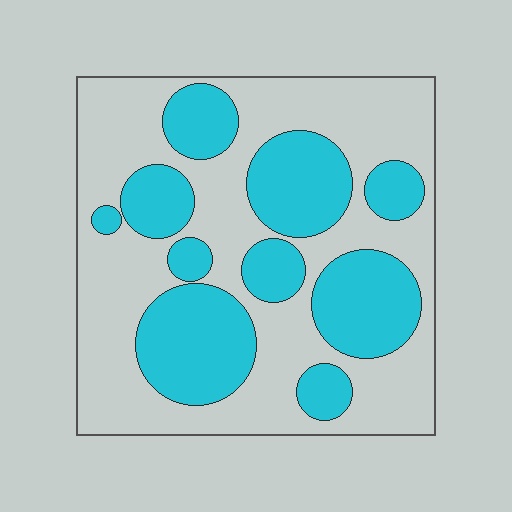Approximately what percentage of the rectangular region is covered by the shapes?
Approximately 40%.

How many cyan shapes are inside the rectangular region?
10.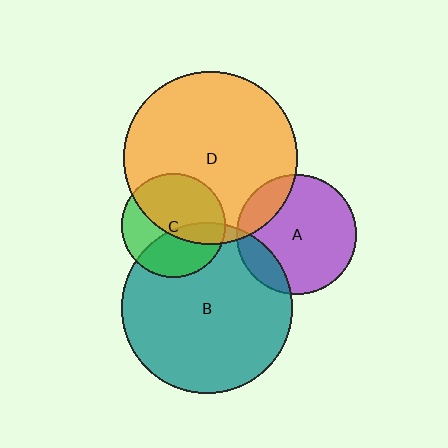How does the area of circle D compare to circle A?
Approximately 2.1 times.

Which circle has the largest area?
Circle D (orange).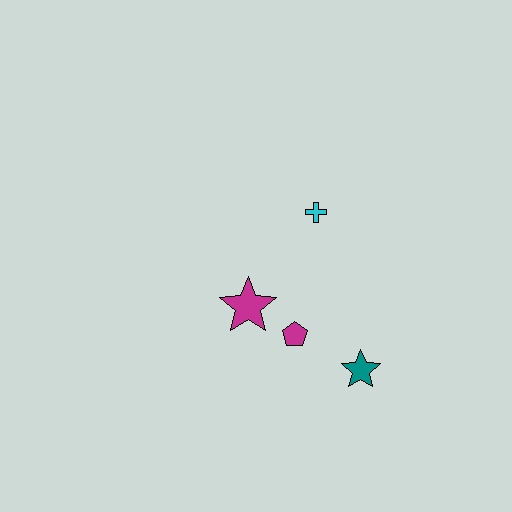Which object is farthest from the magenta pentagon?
The cyan cross is farthest from the magenta pentagon.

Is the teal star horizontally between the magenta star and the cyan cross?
No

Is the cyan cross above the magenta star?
Yes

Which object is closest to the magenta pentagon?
The magenta star is closest to the magenta pentagon.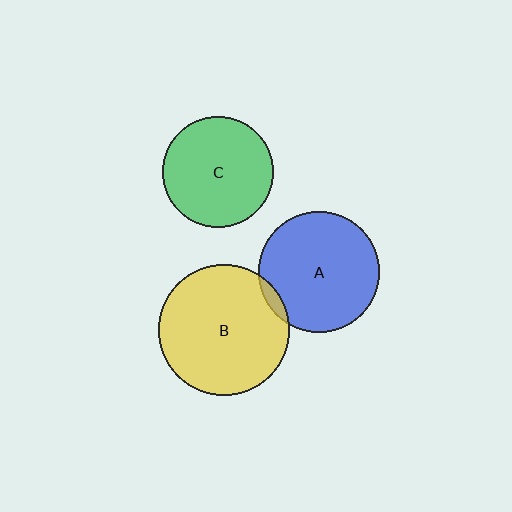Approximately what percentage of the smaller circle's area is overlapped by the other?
Approximately 5%.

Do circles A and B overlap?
Yes.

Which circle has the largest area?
Circle B (yellow).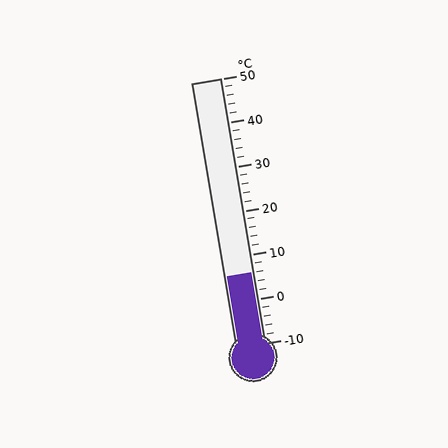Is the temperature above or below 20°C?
The temperature is below 20°C.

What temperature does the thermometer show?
The thermometer shows approximately 6°C.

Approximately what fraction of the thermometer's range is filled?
The thermometer is filled to approximately 25% of its range.